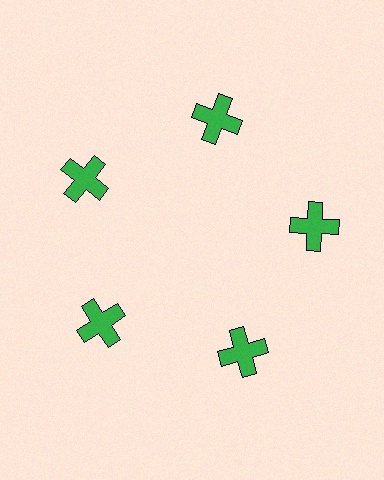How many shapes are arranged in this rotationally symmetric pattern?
There are 5 shapes, arranged in 5 groups of 1.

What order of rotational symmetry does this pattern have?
This pattern has 5-fold rotational symmetry.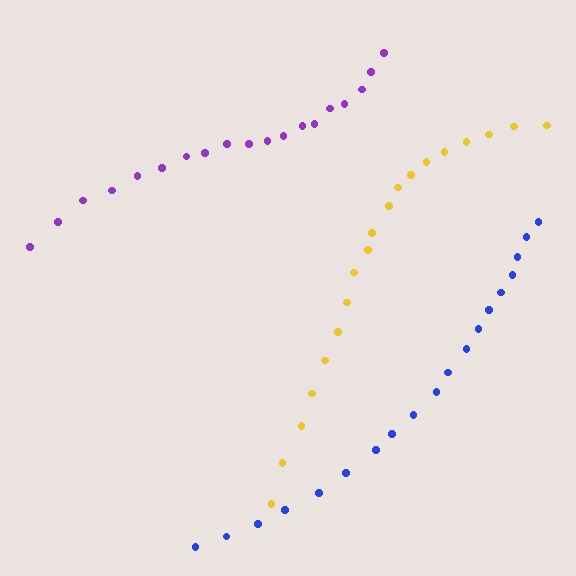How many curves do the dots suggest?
There are 3 distinct paths.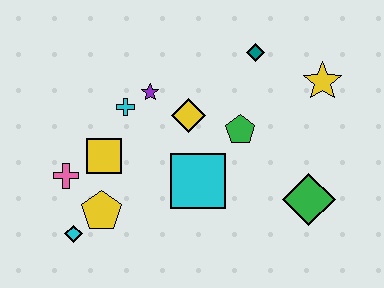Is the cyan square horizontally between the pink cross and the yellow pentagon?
No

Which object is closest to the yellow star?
The teal diamond is closest to the yellow star.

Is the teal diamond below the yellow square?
No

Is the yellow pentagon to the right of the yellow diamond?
No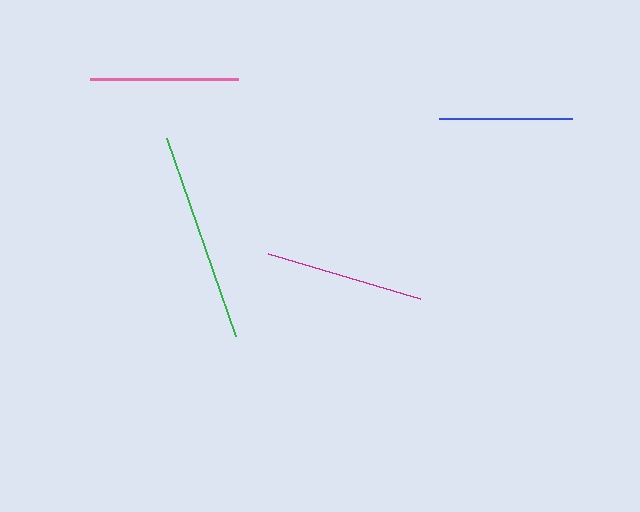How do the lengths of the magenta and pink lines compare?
The magenta and pink lines are approximately the same length.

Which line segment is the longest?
The green line is the longest at approximately 210 pixels.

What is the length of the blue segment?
The blue segment is approximately 132 pixels long.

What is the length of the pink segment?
The pink segment is approximately 148 pixels long.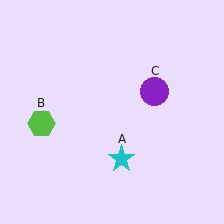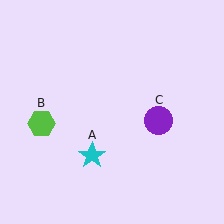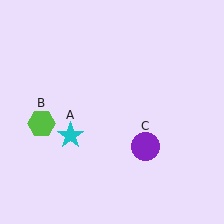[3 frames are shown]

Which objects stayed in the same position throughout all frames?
Lime hexagon (object B) remained stationary.